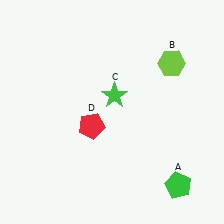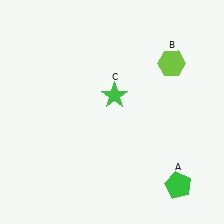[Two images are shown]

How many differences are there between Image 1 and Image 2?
There is 1 difference between the two images.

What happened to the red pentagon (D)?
The red pentagon (D) was removed in Image 2. It was in the bottom-left area of Image 1.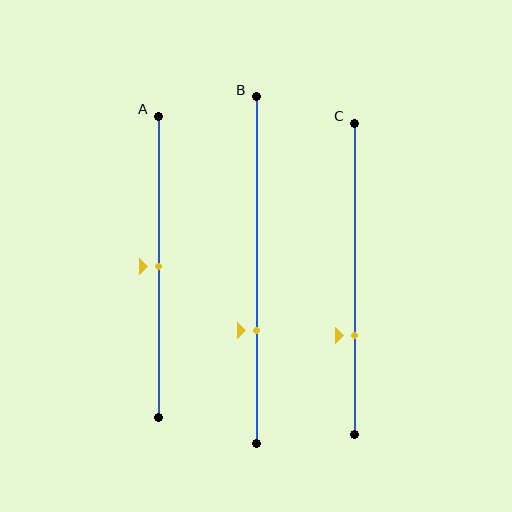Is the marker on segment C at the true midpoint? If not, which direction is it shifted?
No, the marker on segment C is shifted downward by about 18% of the segment length.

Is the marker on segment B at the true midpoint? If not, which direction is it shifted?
No, the marker on segment B is shifted downward by about 18% of the segment length.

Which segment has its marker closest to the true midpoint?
Segment A has its marker closest to the true midpoint.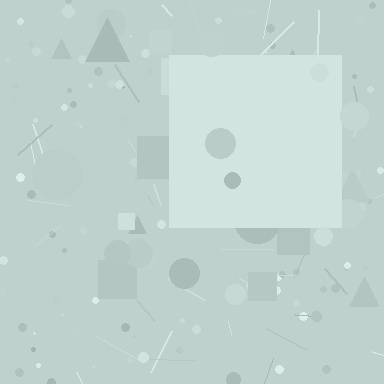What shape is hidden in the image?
A square is hidden in the image.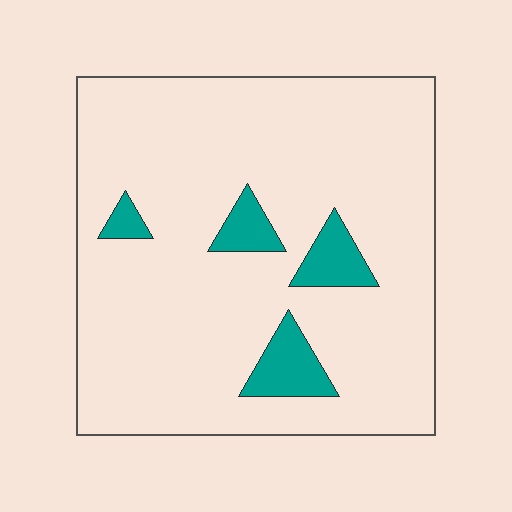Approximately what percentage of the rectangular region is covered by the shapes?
Approximately 10%.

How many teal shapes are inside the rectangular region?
4.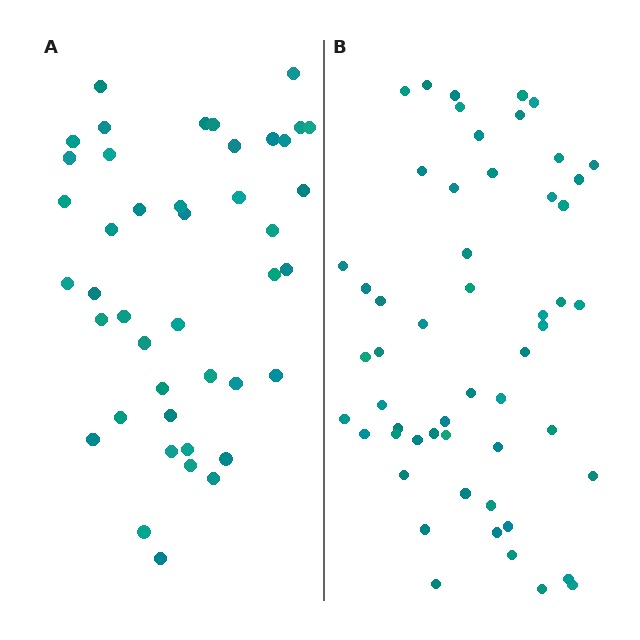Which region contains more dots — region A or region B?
Region B (the right region) has more dots.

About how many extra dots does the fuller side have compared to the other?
Region B has roughly 12 or so more dots than region A.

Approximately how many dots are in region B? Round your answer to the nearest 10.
About 50 dots. (The exact count is 54, which rounds to 50.)